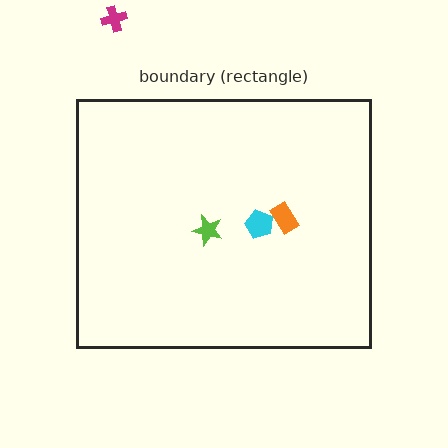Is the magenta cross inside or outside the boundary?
Outside.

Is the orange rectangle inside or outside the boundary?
Inside.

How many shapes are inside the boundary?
3 inside, 1 outside.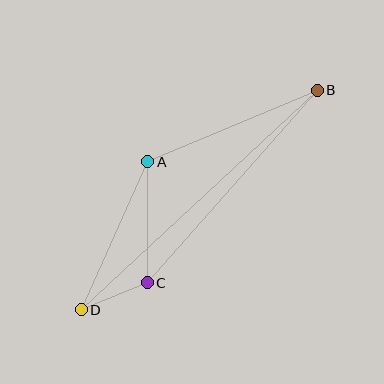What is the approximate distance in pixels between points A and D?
The distance between A and D is approximately 162 pixels.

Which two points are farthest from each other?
Points B and D are farthest from each other.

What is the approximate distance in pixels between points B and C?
The distance between B and C is approximately 257 pixels.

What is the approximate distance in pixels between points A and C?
The distance between A and C is approximately 121 pixels.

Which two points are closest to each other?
Points C and D are closest to each other.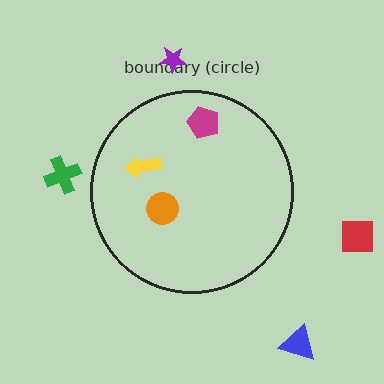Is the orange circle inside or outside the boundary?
Inside.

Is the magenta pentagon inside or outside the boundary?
Inside.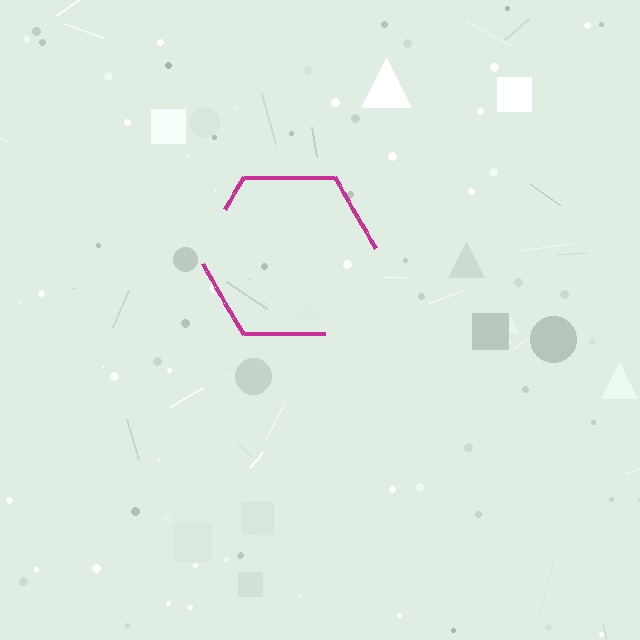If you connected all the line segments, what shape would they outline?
They would outline a hexagon.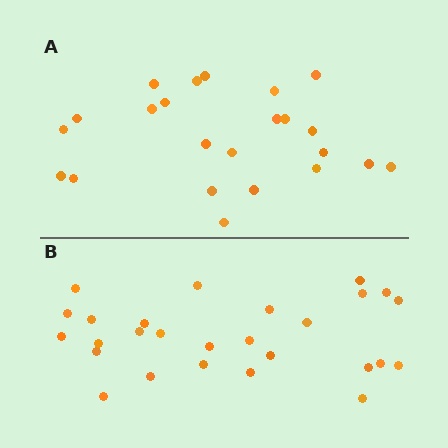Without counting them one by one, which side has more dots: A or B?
Region B (the bottom region) has more dots.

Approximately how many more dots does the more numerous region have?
Region B has about 4 more dots than region A.